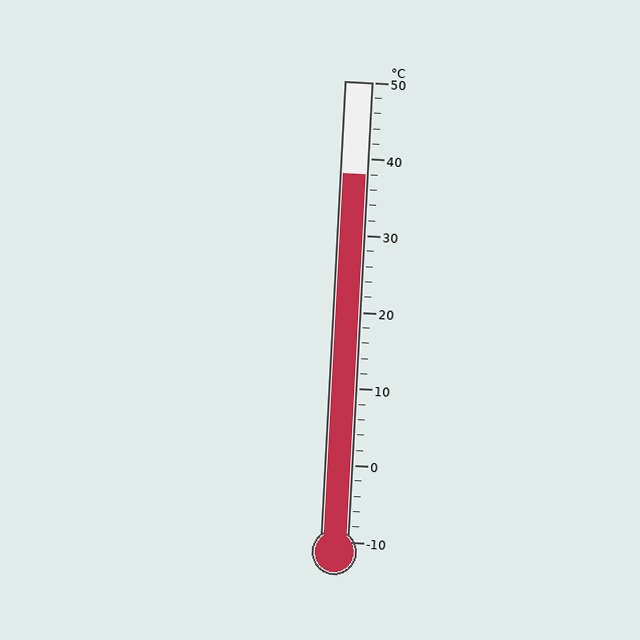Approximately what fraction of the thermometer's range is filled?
The thermometer is filled to approximately 80% of its range.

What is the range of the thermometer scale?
The thermometer scale ranges from -10°C to 50°C.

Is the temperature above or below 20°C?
The temperature is above 20°C.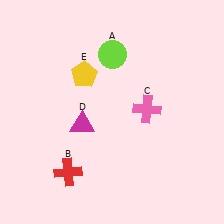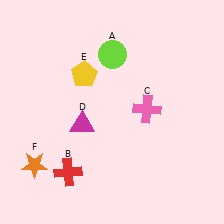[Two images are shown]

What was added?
An orange star (F) was added in Image 2.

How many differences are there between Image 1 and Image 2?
There is 1 difference between the two images.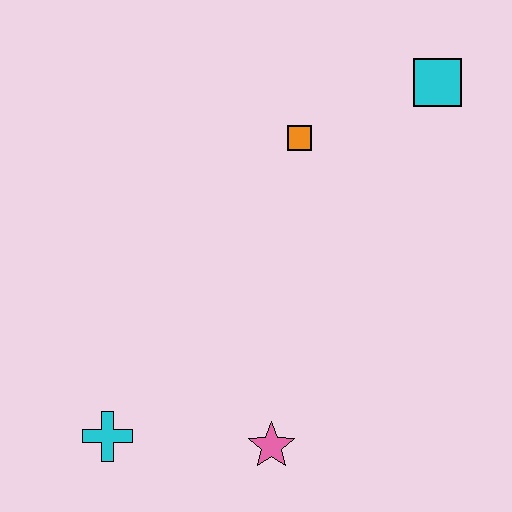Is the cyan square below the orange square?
No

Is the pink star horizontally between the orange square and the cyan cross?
Yes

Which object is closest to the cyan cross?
The pink star is closest to the cyan cross.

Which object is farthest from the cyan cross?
The cyan square is farthest from the cyan cross.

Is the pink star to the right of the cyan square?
No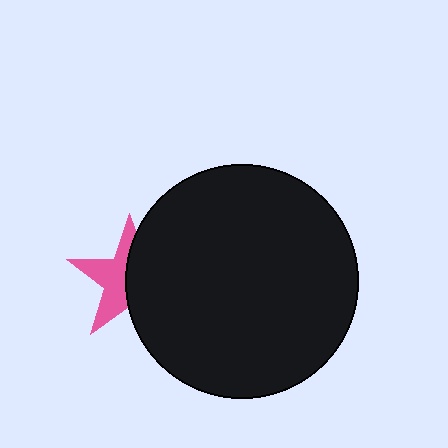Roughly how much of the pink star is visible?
About half of it is visible (roughly 48%).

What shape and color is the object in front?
The object in front is a black circle.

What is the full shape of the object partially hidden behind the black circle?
The partially hidden object is a pink star.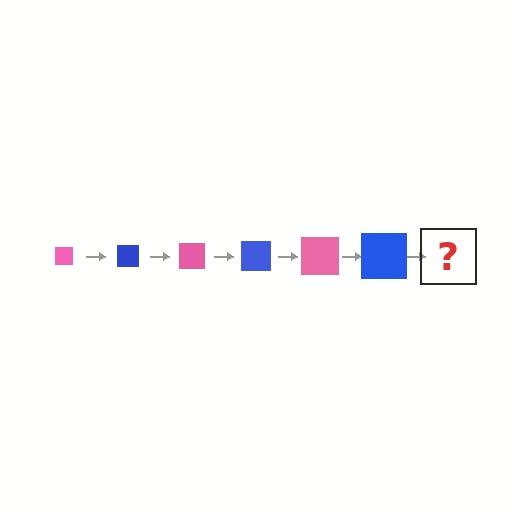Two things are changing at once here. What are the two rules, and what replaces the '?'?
The two rules are that the square grows larger each step and the color cycles through pink and blue. The '?' should be a pink square, larger than the previous one.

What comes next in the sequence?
The next element should be a pink square, larger than the previous one.